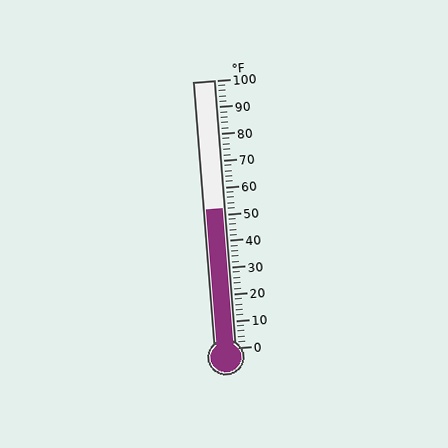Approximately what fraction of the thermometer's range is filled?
The thermometer is filled to approximately 50% of its range.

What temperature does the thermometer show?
The thermometer shows approximately 52°F.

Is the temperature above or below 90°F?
The temperature is below 90°F.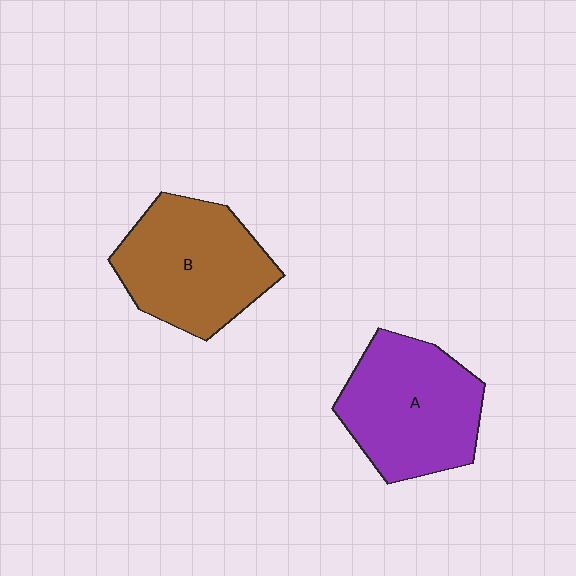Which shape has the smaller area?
Shape B (brown).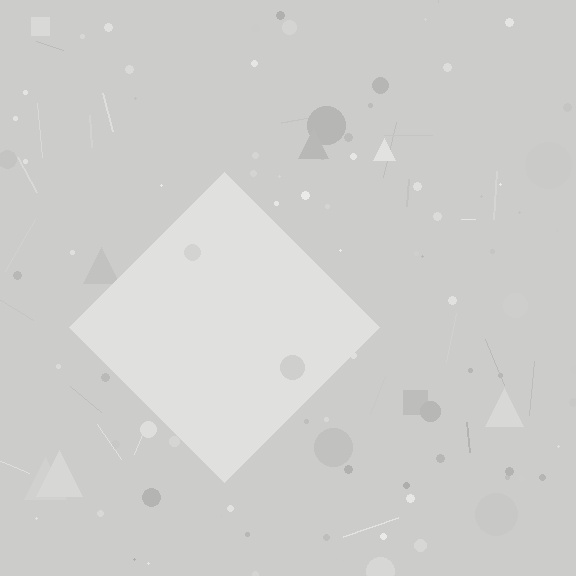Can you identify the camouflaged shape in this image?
The camouflaged shape is a diamond.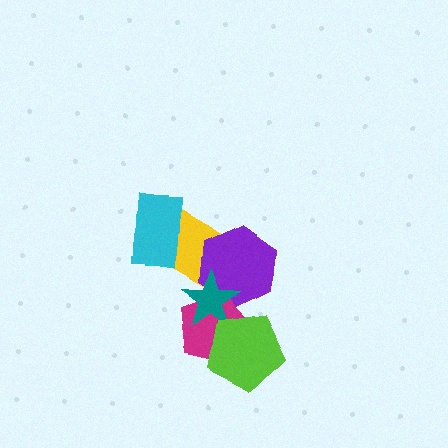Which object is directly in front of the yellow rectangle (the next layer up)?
The cyan rectangle is directly in front of the yellow rectangle.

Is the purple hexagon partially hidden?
Yes, it is partially covered by another shape.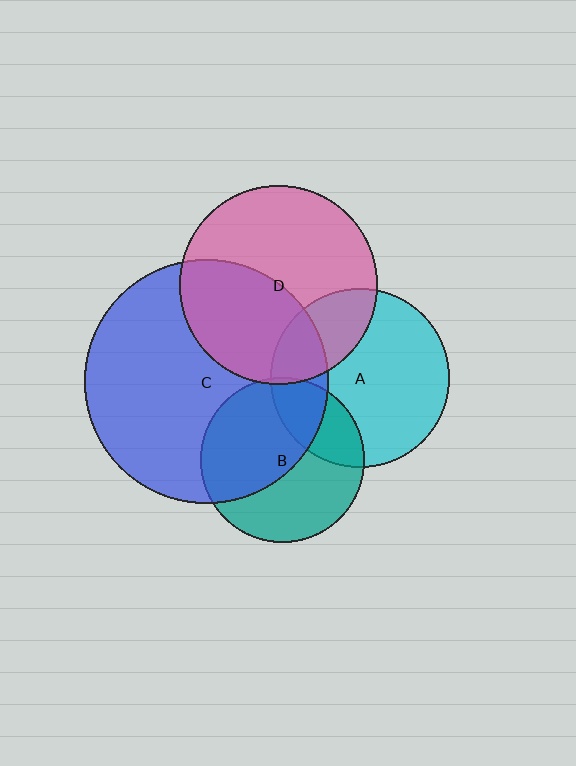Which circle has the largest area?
Circle C (blue).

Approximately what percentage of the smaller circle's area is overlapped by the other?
Approximately 25%.